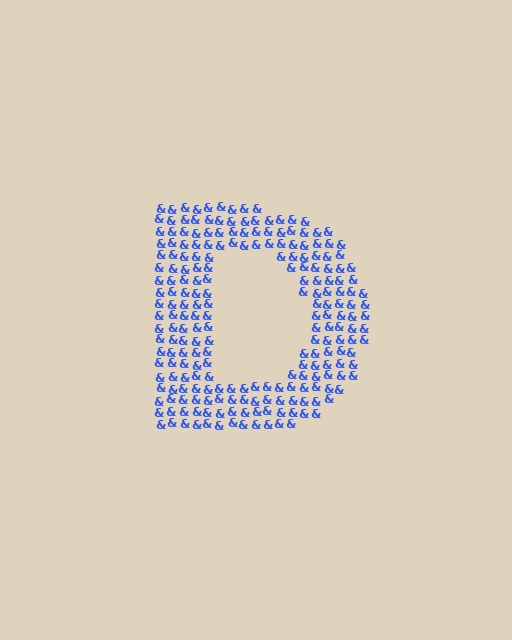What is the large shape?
The large shape is the letter D.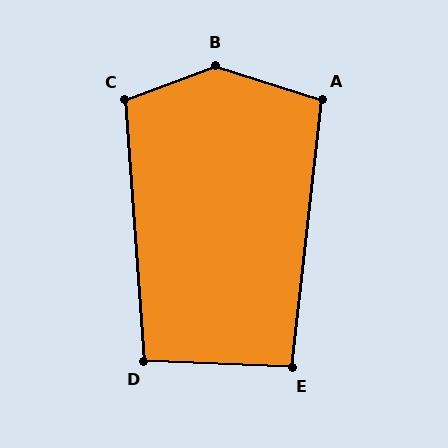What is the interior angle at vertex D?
Approximately 96 degrees (obtuse).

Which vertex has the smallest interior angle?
E, at approximately 94 degrees.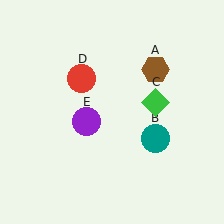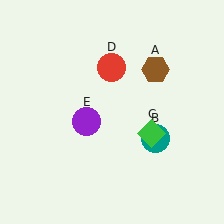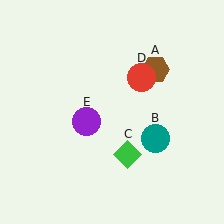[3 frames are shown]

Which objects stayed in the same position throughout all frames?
Brown hexagon (object A) and teal circle (object B) and purple circle (object E) remained stationary.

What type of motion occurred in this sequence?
The green diamond (object C), red circle (object D) rotated clockwise around the center of the scene.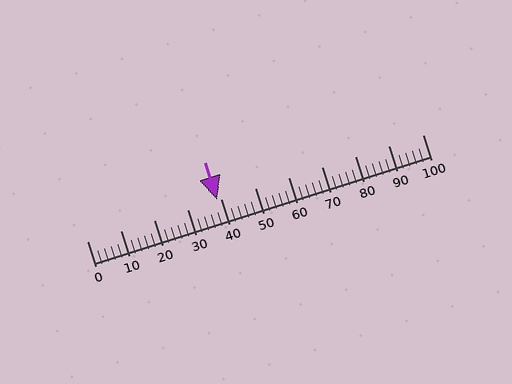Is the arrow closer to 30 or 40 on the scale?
The arrow is closer to 40.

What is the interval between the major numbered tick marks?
The major tick marks are spaced 10 units apart.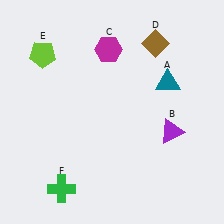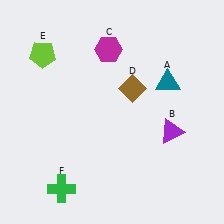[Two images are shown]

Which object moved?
The brown diamond (D) moved down.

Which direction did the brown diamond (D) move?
The brown diamond (D) moved down.